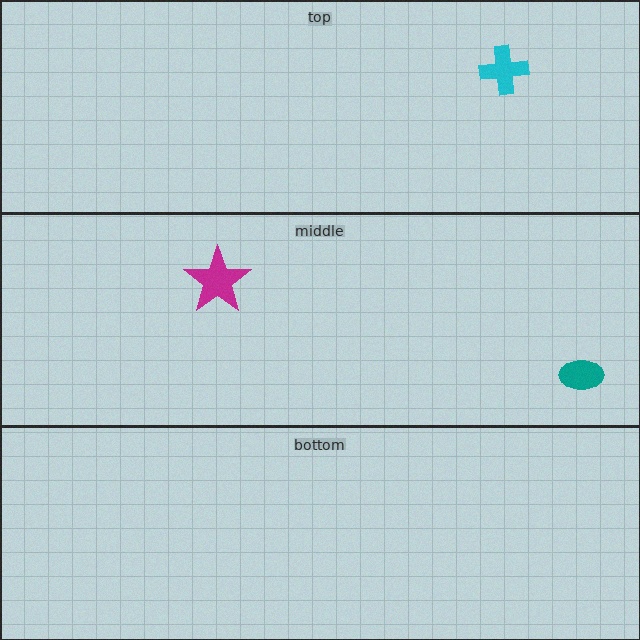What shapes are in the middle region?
The teal ellipse, the magenta star.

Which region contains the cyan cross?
The top region.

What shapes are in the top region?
The cyan cross.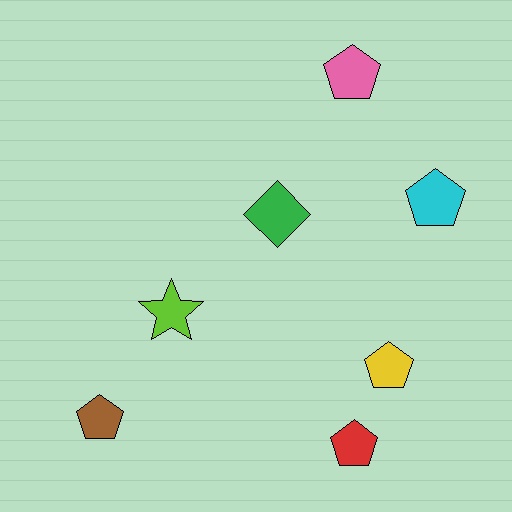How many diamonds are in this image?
There is 1 diamond.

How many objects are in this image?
There are 7 objects.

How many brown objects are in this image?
There is 1 brown object.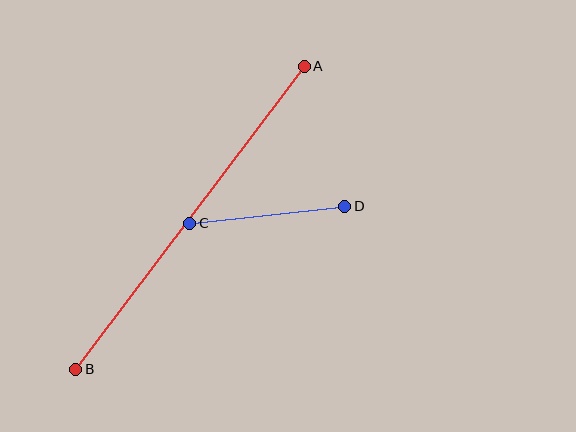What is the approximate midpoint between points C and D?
The midpoint is at approximately (267, 215) pixels.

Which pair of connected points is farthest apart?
Points A and B are farthest apart.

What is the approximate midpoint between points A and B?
The midpoint is at approximately (190, 218) pixels.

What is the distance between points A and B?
The distance is approximately 379 pixels.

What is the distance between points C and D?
The distance is approximately 156 pixels.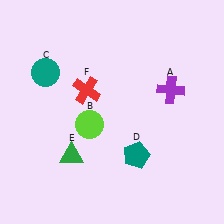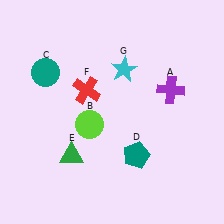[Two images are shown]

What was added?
A cyan star (G) was added in Image 2.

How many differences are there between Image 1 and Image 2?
There is 1 difference between the two images.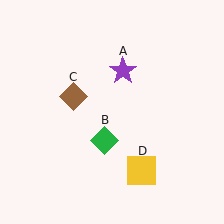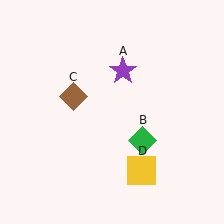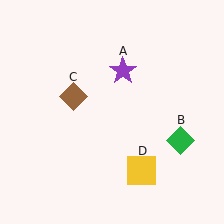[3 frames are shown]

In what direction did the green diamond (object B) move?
The green diamond (object B) moved right.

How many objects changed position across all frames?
1 object changed position: green diamond (object B).